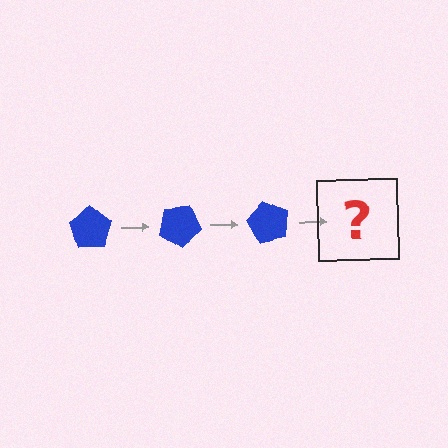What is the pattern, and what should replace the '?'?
The pattern is that the pentagon rotates 30 degrees each step. The '?' should be a blue pentagon rotated 90 degrees.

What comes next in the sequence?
The next element should be a blue pentagon rotated 90 degrees.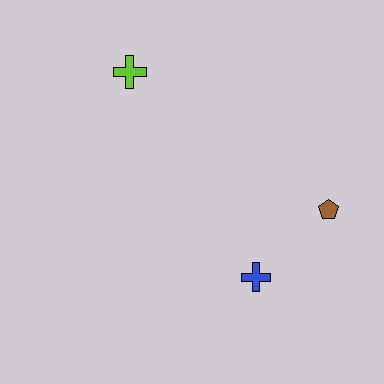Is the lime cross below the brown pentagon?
No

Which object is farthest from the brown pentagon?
The lime cross is farthest from the brown pentagon.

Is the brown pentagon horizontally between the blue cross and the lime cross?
No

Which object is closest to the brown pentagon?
The blue cross is closest to the brown pentagon.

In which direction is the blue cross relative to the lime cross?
The blue cross is below the lime cross.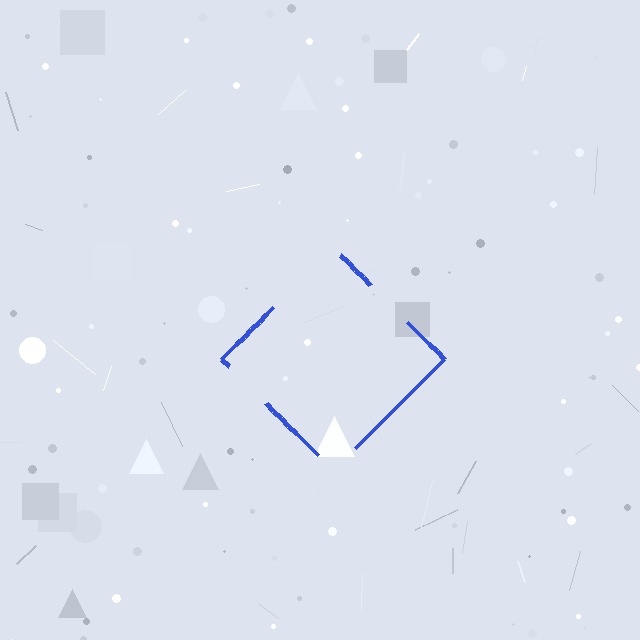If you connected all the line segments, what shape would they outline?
They would outline a diamond.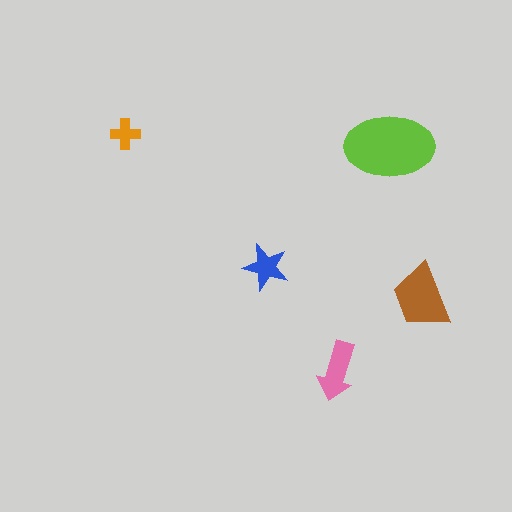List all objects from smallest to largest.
The orange cross, the blue star, the pink arrow, the brown trapezoid, the lime ellipse.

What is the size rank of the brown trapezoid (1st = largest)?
2nd.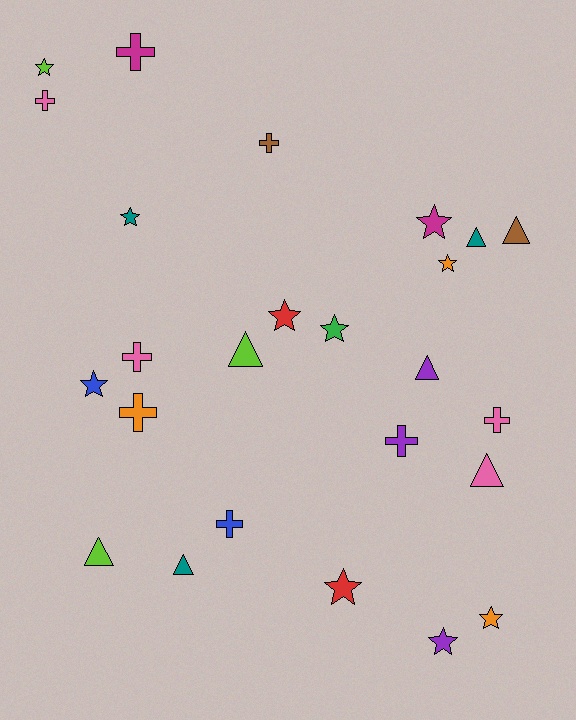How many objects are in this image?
There are 25 objects.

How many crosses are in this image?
There are 8 crosses.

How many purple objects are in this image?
There are 3 purple objects.